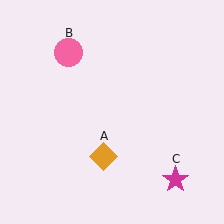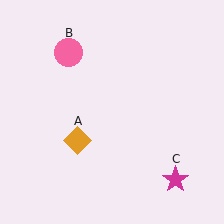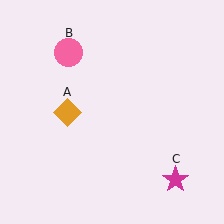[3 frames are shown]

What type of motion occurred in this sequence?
The orange diamond (object A) rotated clockwise around the center of the scene.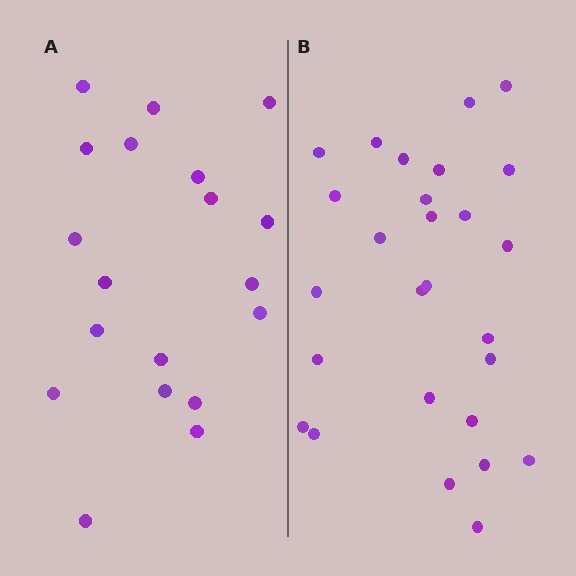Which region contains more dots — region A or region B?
Region B (the right region) has more dots.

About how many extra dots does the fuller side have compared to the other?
Region B has roughly 8 or so more dots than region A.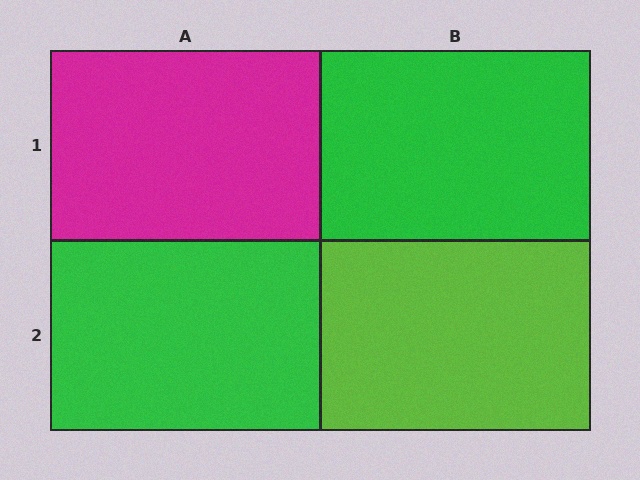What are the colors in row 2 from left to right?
Green, lime.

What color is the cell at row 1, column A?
Magenta.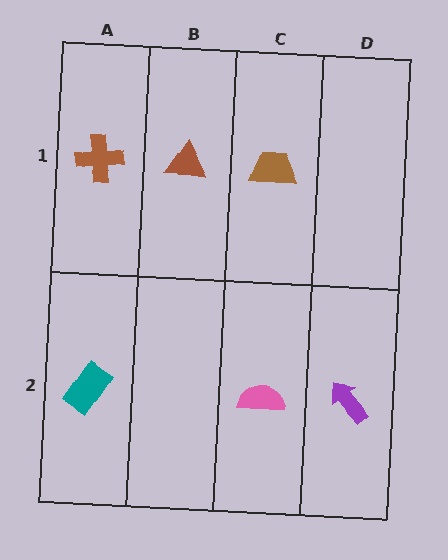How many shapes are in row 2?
3 shapes.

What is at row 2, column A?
A teal rectangle.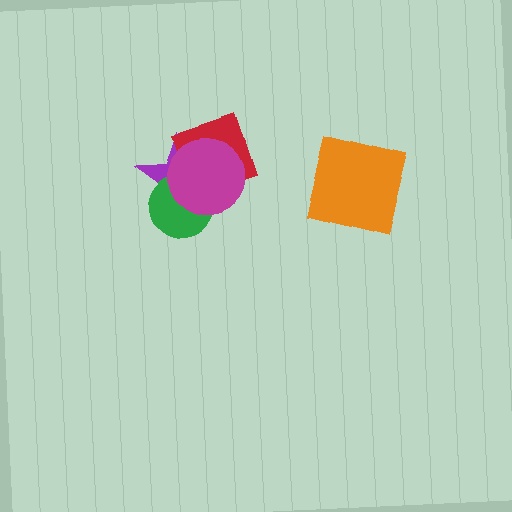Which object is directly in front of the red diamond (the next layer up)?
The green circle is directly in front of the red diamond.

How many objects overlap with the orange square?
0 objects overlap with the orange square.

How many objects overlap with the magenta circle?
3 objects overlap with the magenta circle.